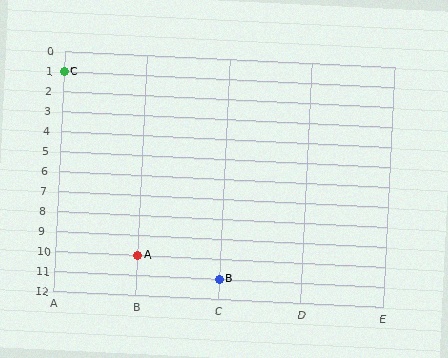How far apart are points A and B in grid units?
Points A and B are 1 column and 1 row apart (about 1.4 grid units diagonally).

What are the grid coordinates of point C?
Point C is at grid coordinates (A, 1).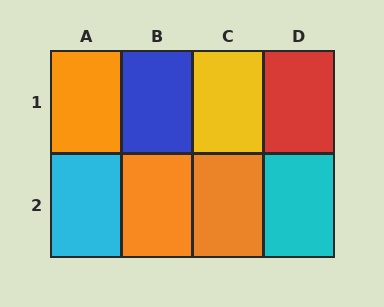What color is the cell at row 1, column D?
Red.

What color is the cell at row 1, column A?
Orange.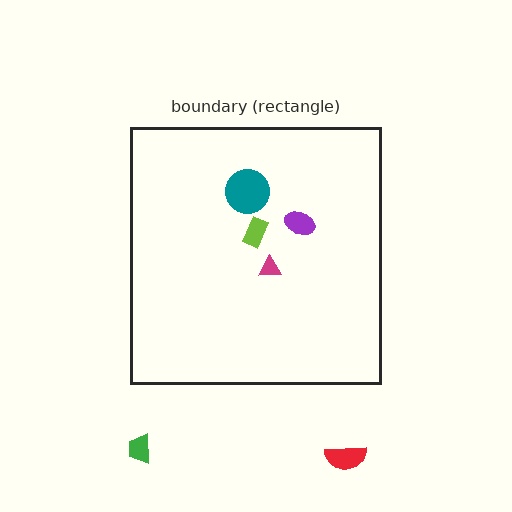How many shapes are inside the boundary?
4 inside, 2 outside.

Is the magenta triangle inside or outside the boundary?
Inside.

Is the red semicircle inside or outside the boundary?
Outside.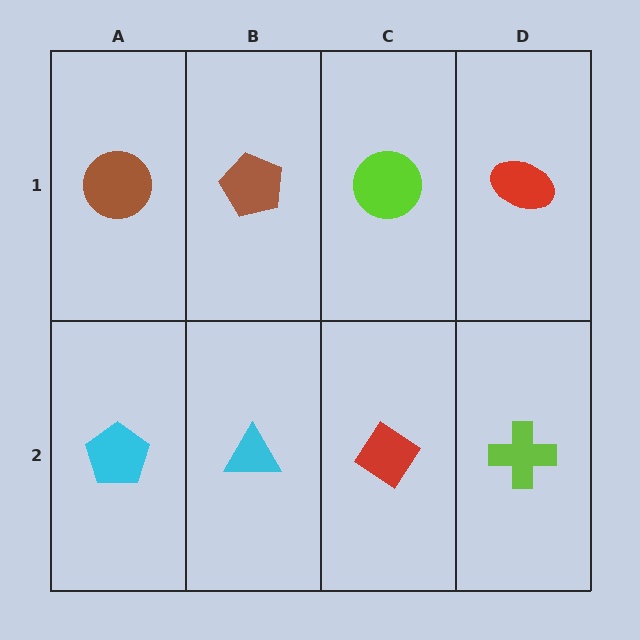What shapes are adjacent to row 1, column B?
A cyan triangle (row 2, column B), a brown circle (row 1, column A), a lime circle (row 1, column C).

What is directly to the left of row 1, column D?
A lime circle.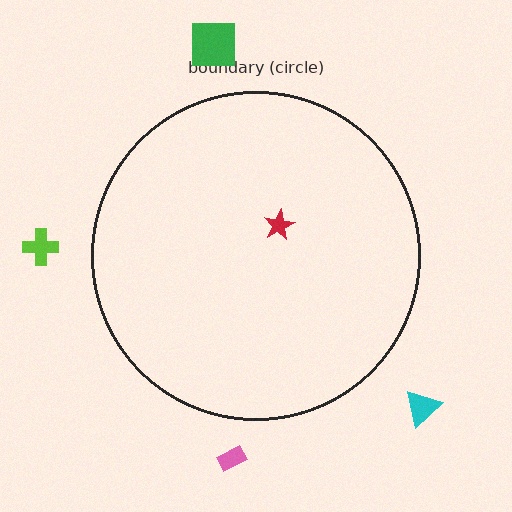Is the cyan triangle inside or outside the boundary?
Outside.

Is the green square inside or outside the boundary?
Outside.